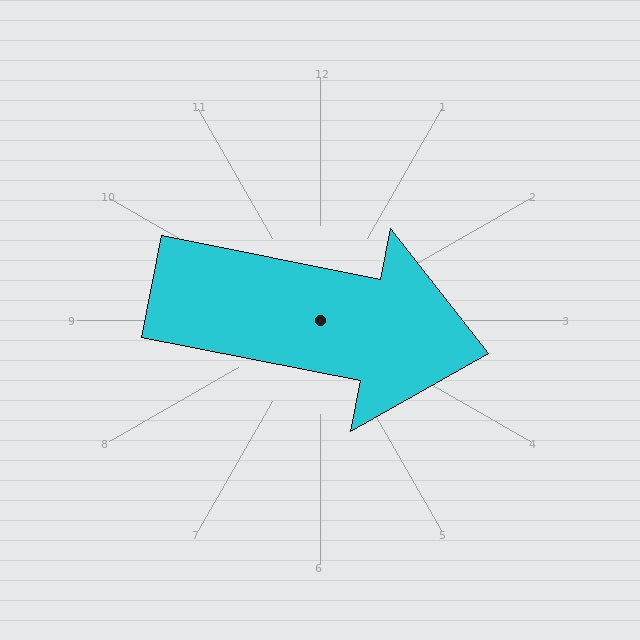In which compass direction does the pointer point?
East.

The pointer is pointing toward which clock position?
Roughly 3 o'clock.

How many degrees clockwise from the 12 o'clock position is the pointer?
Approximately 101 degrees.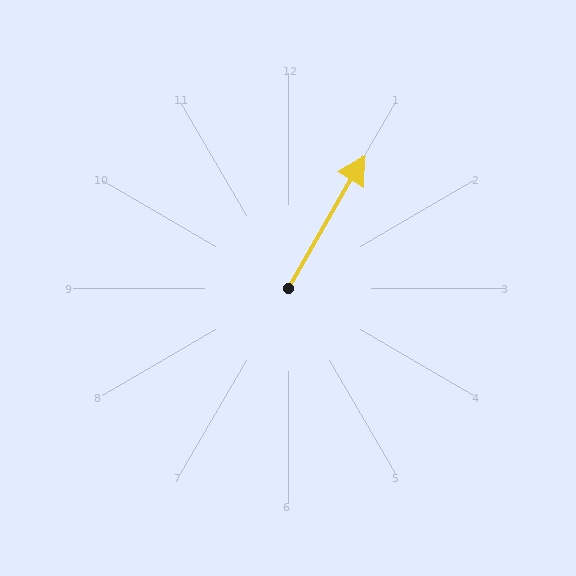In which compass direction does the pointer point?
Northeast.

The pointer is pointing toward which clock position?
Roughly 1 o'clock.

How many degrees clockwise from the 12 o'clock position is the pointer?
Approximately 30 degrees.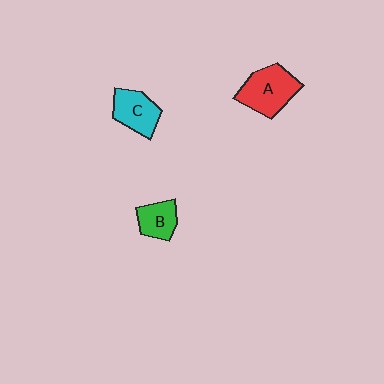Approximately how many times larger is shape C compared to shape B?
Approximately 1.3 times.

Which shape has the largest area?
Shape A (red).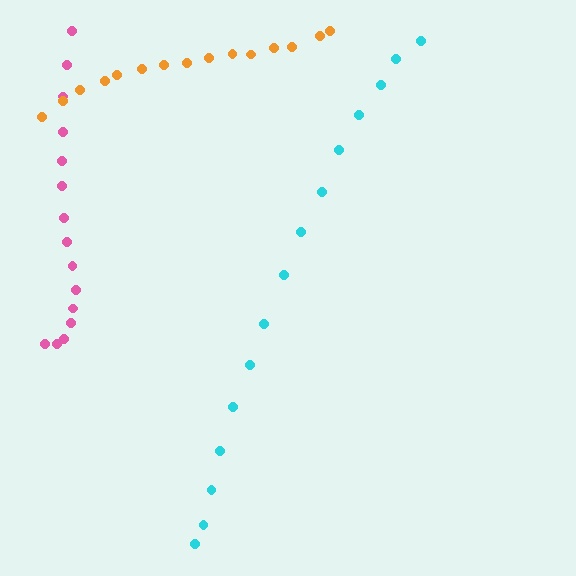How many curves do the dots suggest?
There are 3 distinct paths.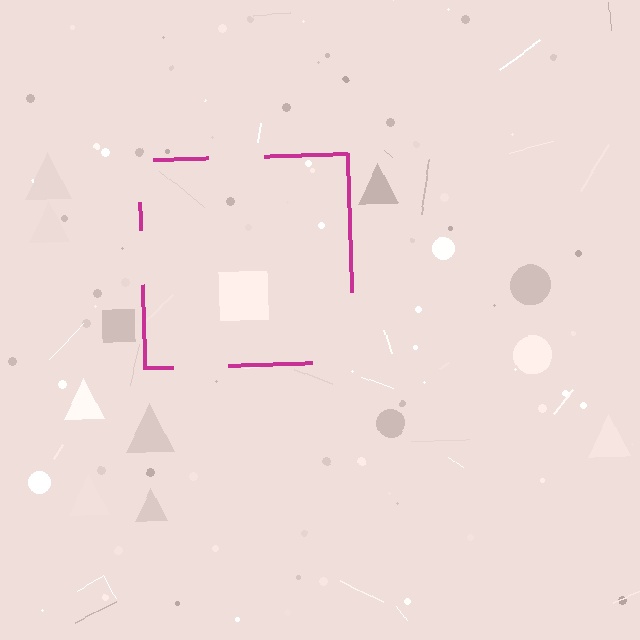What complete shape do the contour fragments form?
The contour fragments form a square.